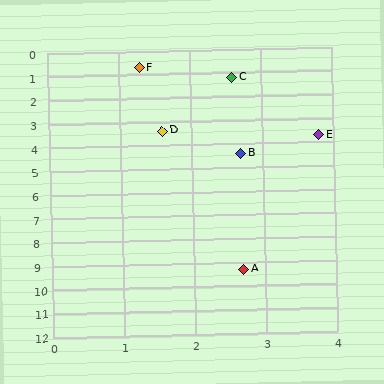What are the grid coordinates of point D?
Point D is at approximately (1.6, 3.4).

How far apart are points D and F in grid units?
Points D and F are about 2.7 grid units apart.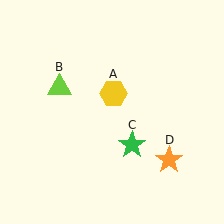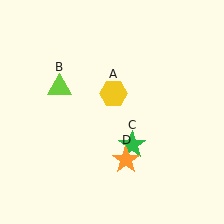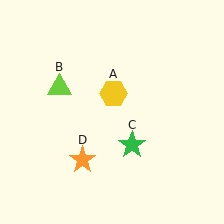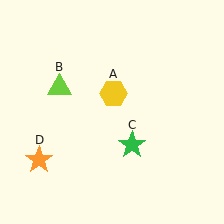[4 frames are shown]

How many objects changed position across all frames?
1 object changed position: orange star (object D).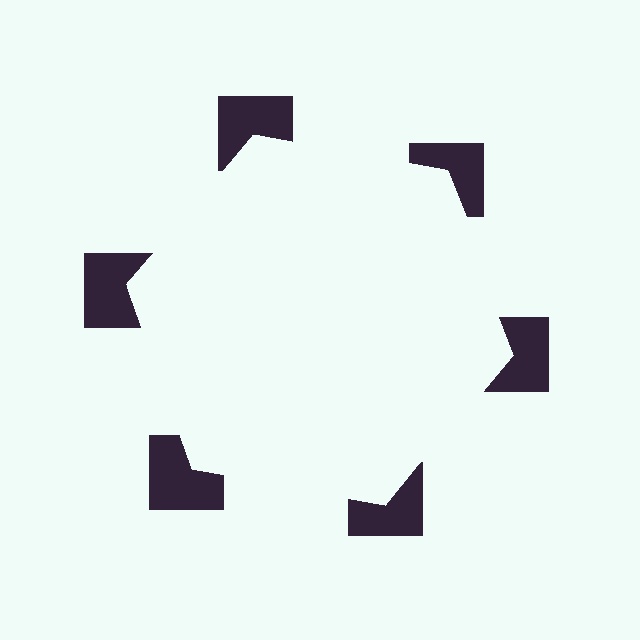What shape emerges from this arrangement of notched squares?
An illusory hexagon — its edges are inferred from the aligned wedge cuts in the notched squares, not physically drawn.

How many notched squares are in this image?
There are 6 — one at each vertex of the illusory hexagon.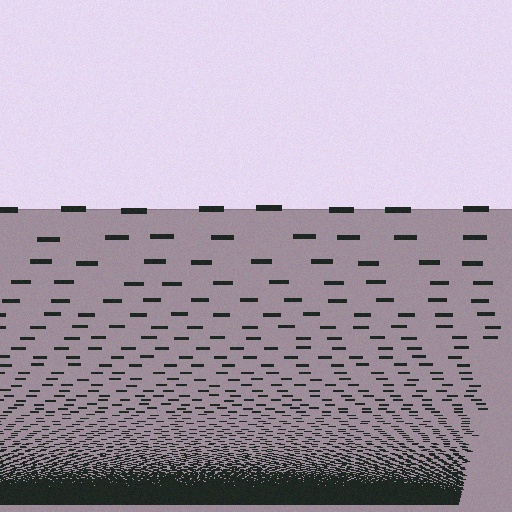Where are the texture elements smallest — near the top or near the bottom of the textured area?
Near the bottom.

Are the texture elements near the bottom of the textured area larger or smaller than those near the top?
Smaller. The gradient is inverted — elements near the bottom are smaller and denser.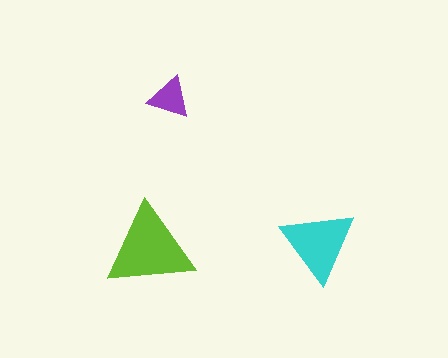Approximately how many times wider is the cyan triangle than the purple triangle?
About 1.5 times wider.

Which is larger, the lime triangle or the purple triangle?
The lime one.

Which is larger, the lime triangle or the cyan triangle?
The lime one.